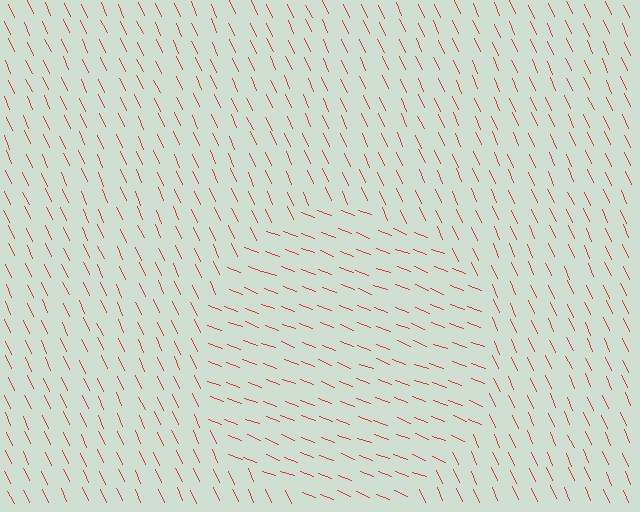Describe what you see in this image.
The image is filled with small red line segments. A circle region in the image has lines oriented differently from the surrounding lines, creating a visible texture boundary.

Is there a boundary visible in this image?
Yes, there is a texture boundary formed by a change in line orientation.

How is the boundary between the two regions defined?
The boundary is defined purely by a change in line orientation (approximately 45 degrees difference). All lines are the same color and thickness.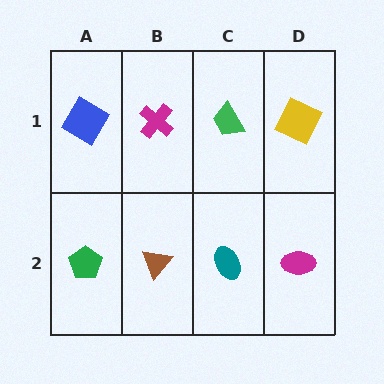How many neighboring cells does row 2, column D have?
2.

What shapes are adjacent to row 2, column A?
A blue diamond (row 1, column A), a brown triangle (row 2, column B).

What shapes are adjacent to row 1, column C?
A teal ellipse (row 2, column C), a magenta cross (row 1, column B), a yellow square (row 1, column D).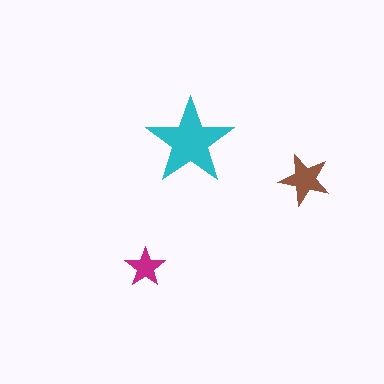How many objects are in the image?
There are 3 objects in the image.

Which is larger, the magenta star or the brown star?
The brown one.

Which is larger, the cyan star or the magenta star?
The cyan one.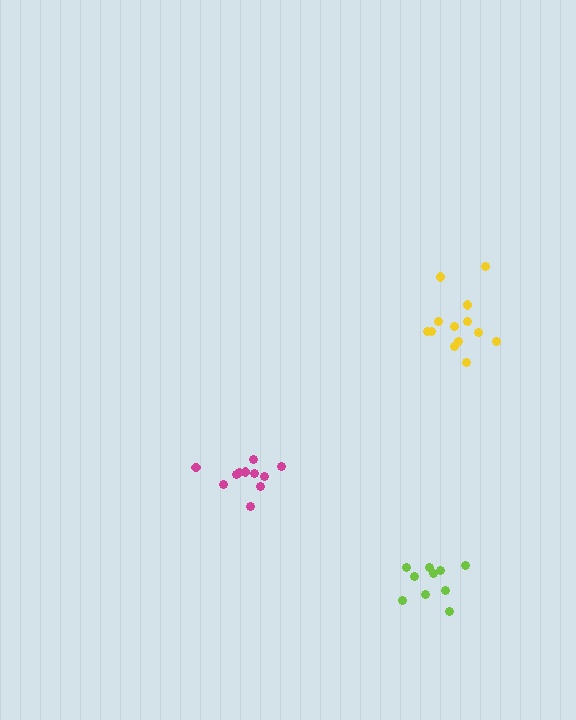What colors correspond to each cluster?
The clusters are colored: lime, magenta, yellow.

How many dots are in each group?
Group 1: 10 dots, Group 2: 11 dots, Group 3: 13 dots (34 total).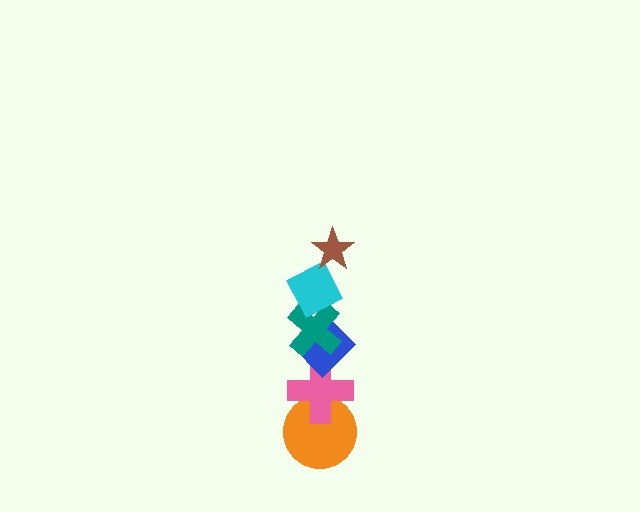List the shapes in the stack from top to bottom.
From top to bottom: the brown star, the cyan diamond, the teal cross, the blue diamond, the pink cross, the orange circle.